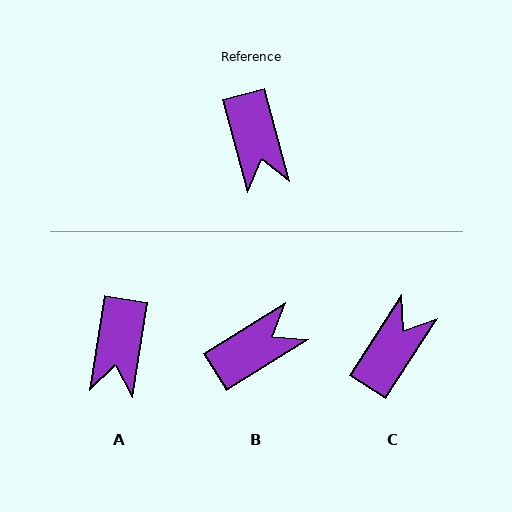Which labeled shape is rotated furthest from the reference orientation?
C, about 132 degrees away.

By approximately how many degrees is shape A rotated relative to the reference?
Approximately 24 degrees clockwise.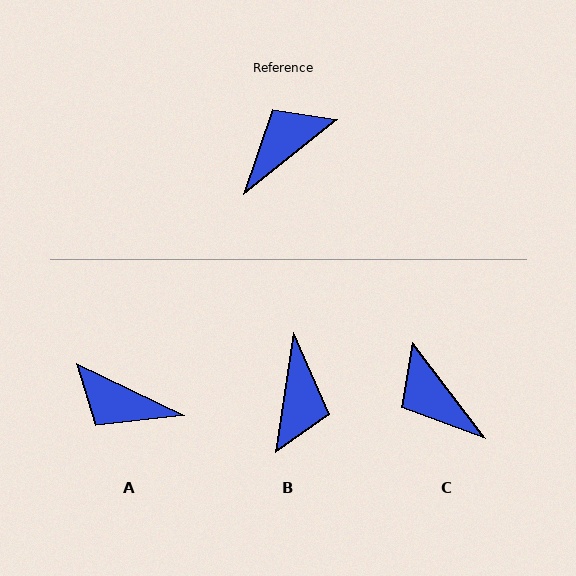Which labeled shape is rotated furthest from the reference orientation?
B, about 137 degrees away.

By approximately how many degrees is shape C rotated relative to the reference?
Approximately 89 degrees counter-clockwise.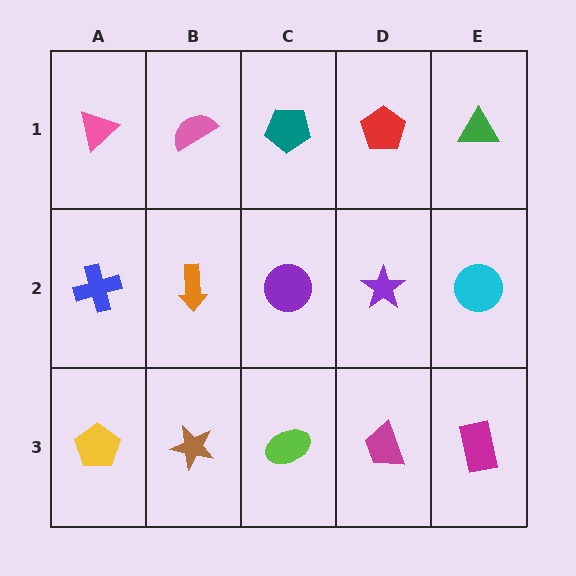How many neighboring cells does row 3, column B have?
3.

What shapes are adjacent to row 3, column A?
A blue cross (row 2, column A), a brown star (row 3, column B).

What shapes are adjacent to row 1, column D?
A purple star (row 2, column D), a teal pentagon (row 1, column C), a green triangle (row 1, column E).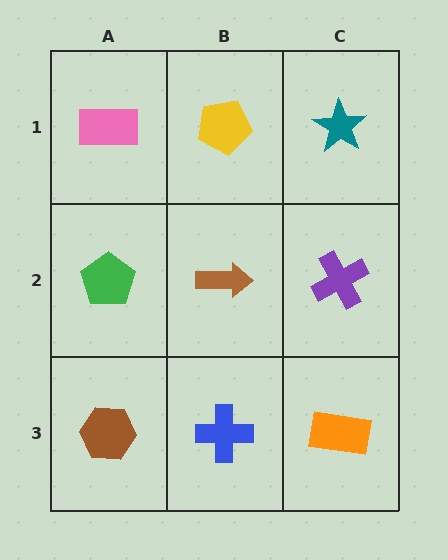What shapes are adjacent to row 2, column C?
A teal star (row 1, column C), an orange rectangle (row 3, column C), a brown arrow (row 2, column B).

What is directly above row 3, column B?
A brown arrow.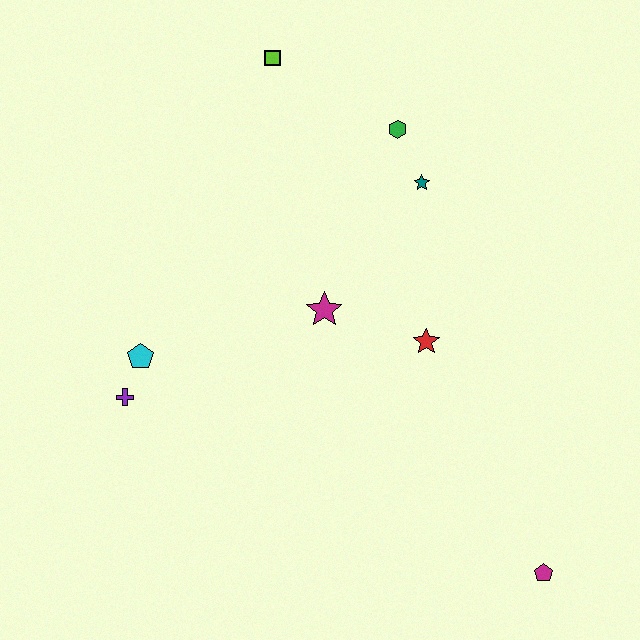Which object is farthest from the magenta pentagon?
The lime square is farthest from the magenta pentagon.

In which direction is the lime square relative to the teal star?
The lime square is to the left of the teal star.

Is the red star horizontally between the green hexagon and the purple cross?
No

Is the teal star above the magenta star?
Yes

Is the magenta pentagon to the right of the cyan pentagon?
Yes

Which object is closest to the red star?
The magenta star is closest to the red star.